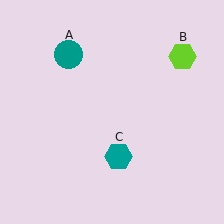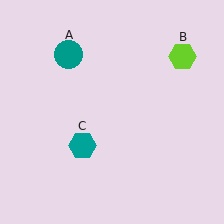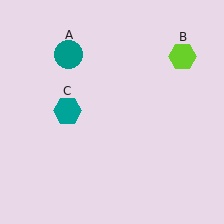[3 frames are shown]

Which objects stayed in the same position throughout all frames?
Teal circle (object A) and lime hexagon (object B) remained stationary.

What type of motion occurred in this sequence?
The teal hexagon (object C) rotated clockwise around the center of the scene.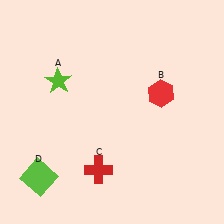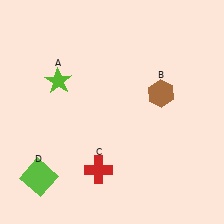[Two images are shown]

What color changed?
The hexagon (B) changed from red in Image 1 to brown in Image 2.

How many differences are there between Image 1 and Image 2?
There is 1 difference between the two images.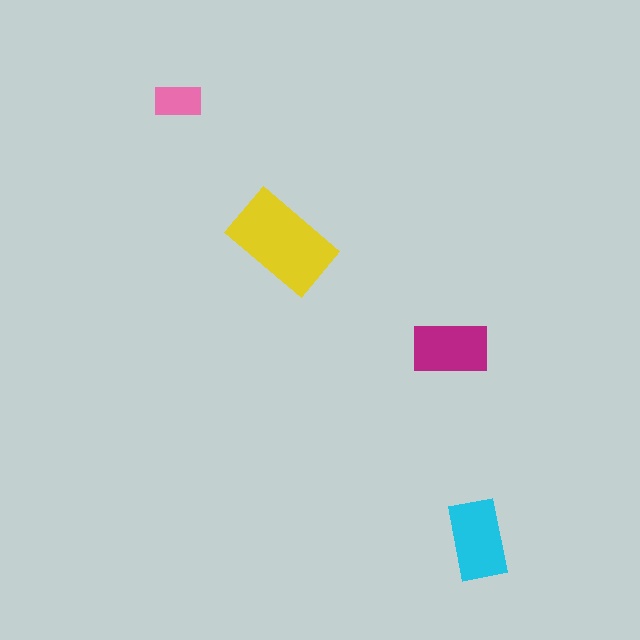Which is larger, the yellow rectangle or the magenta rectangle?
The yellow one.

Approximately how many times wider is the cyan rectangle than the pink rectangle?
About 1.5 times wider.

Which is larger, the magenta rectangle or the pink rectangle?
The magenta one.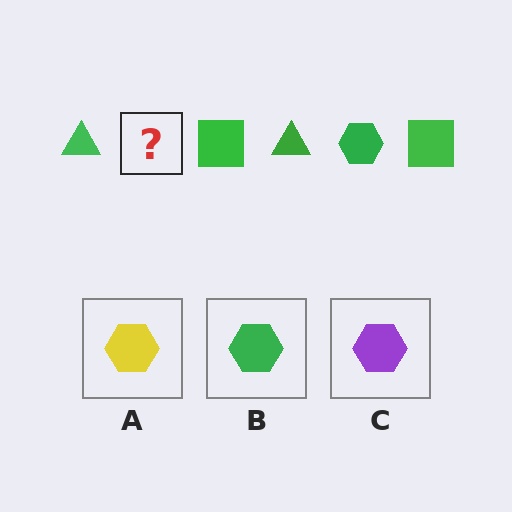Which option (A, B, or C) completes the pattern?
B.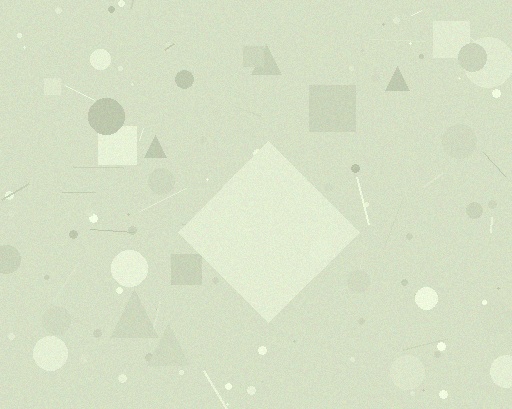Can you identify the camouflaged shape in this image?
The camouflaged shape is a diamond.